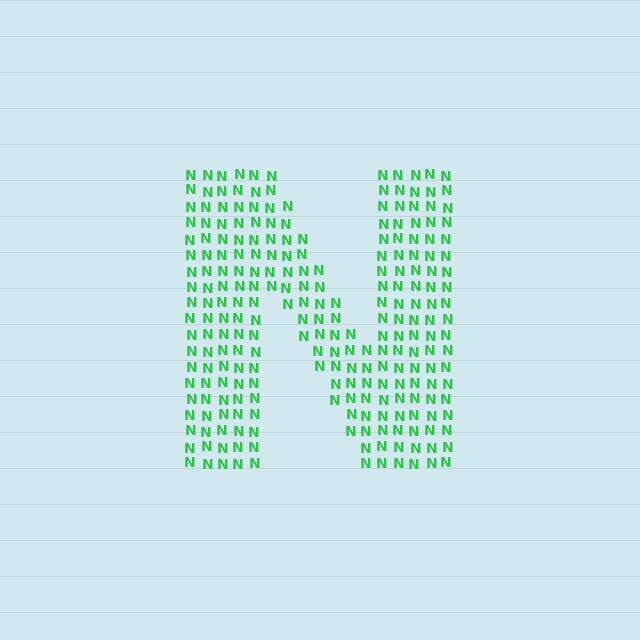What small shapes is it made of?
It is made of small letter N's.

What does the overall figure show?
The overall figure shows the letter N.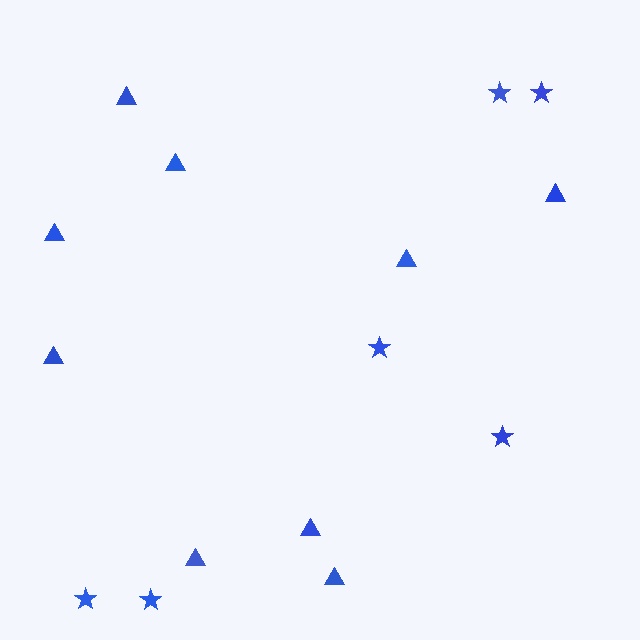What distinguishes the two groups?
There are 2 groups: one group of stars (6) and one group of triangles (9).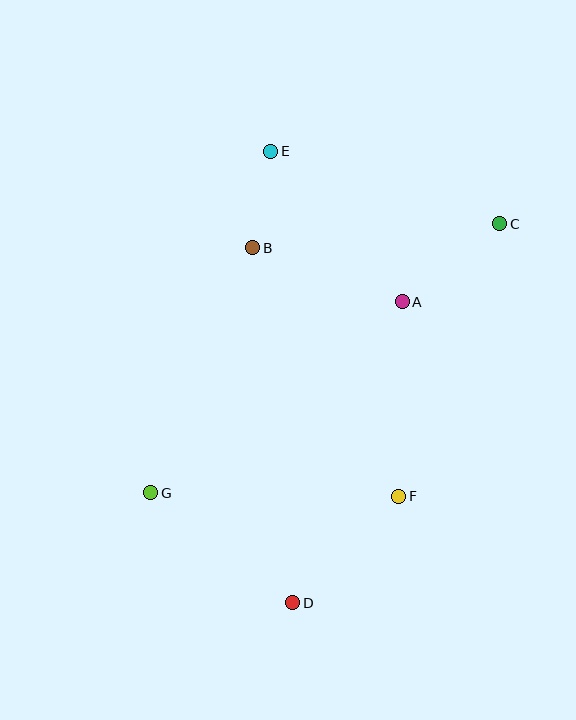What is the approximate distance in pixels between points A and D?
The distance between A and D is approximately 320 pixels.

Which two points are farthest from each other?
Points D and E are farthest from each other.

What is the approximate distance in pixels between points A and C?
The distance between A and C is approximately 125 pixels.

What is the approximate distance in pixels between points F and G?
The distance between F and G is approximately 248 pixels.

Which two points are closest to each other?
Points B and E are closest to each other.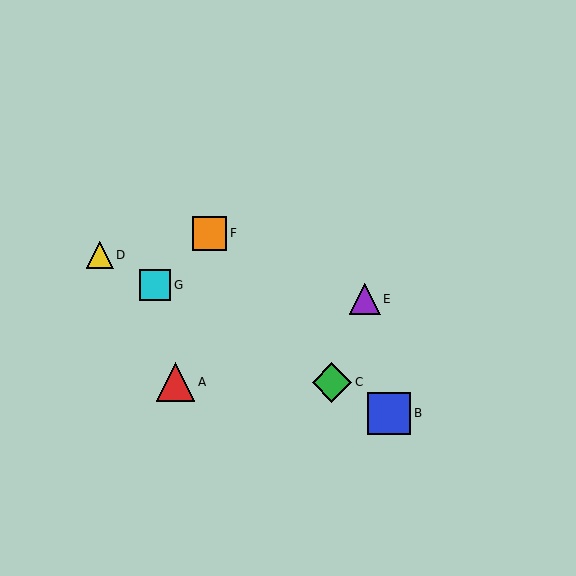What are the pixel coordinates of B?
Object B is at (389, 413).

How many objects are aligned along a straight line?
4 objects (B, C, D, G) are aligned along a straight line.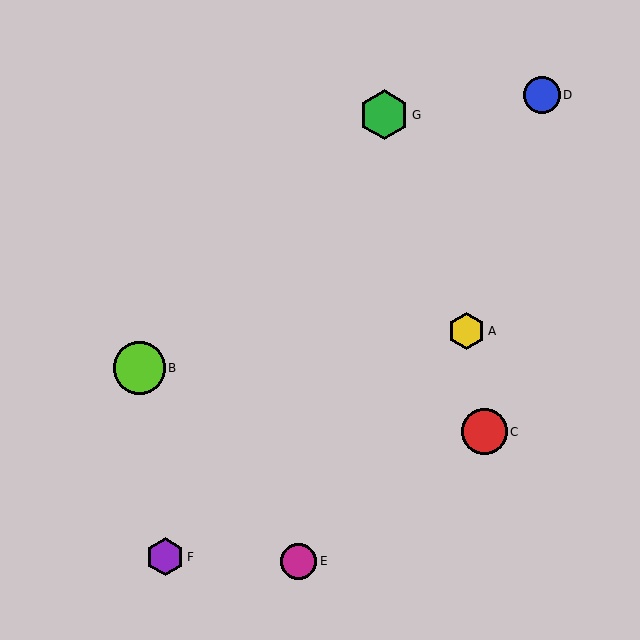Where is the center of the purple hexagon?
The center of the purple hexagon is at (165, 557).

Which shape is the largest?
The lime circle (labeled B) is the largest.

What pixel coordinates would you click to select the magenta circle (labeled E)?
Click at (298, 561) to select the magenta circle E.